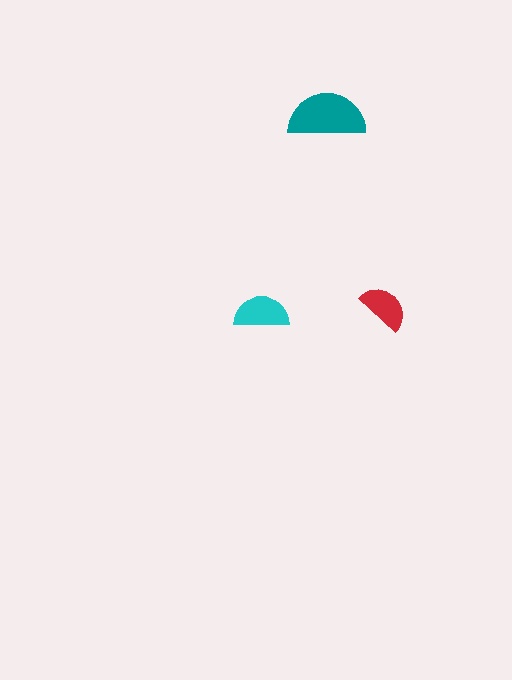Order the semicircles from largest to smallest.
the teal one, the cyan one, the red one.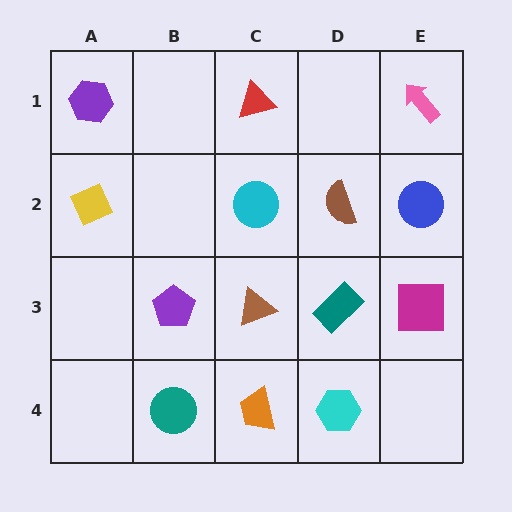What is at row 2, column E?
A blue circle.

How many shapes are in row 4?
3 shapes.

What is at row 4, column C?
An orange trapezoid.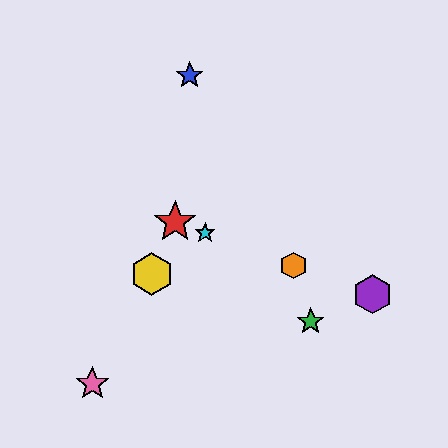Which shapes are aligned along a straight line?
The red star, the purple hexagon, the orange hexagon, the cyan star are aligned along a straight line.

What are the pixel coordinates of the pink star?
The pink star is at (92, 384).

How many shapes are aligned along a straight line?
4 shapes (the red star, the purple hexagon, the orange hexagon, the cyan star) are aligned along a straight line.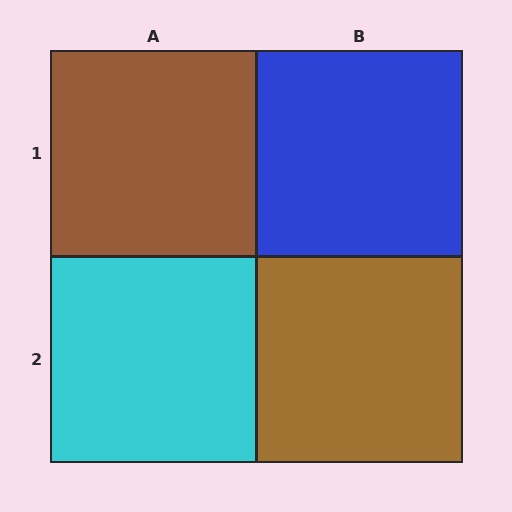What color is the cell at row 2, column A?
Cyan.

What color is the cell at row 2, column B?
Brown.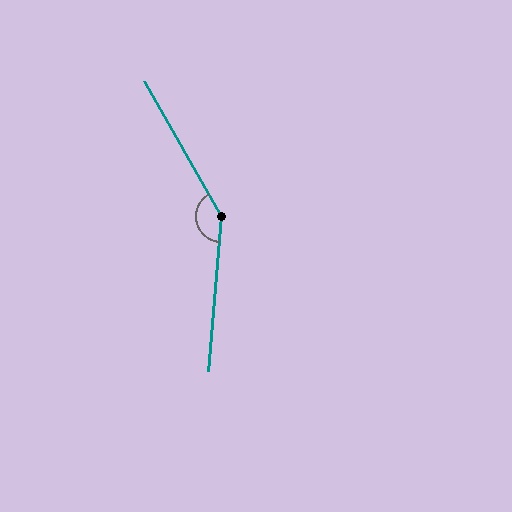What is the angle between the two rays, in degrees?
Approximately 146 degrees.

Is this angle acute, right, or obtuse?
It is obtuse.